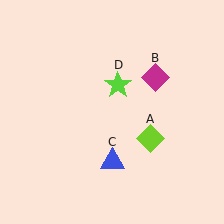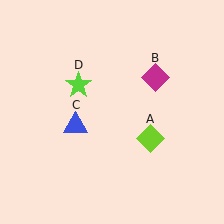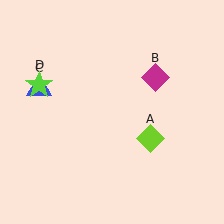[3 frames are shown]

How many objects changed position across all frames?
2 objects changed position: blue triangle (object C), lime star (object D).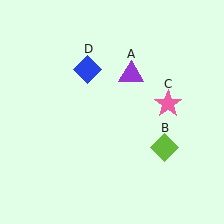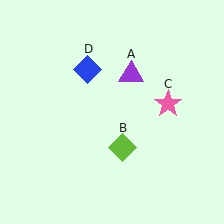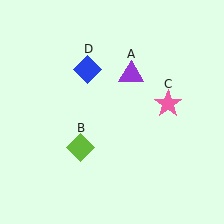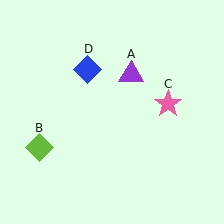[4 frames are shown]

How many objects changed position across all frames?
1 object changed position: lime diamond (object B).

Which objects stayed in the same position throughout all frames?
Purple triangle (object A) and pink star (object C) and blue diamond (object D) remained stationary.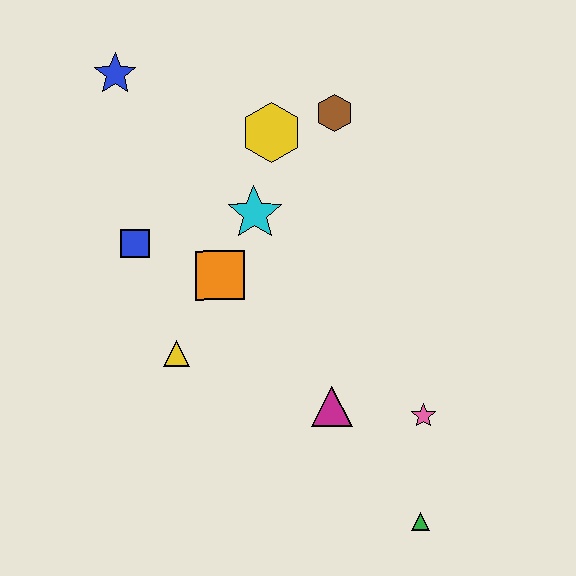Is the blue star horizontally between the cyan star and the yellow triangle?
No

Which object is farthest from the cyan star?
The green triangle is farthest from the cyan star.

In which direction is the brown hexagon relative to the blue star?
The brown hexagon is to the right of the blue star.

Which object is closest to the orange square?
The cyan star is closest to the orange square.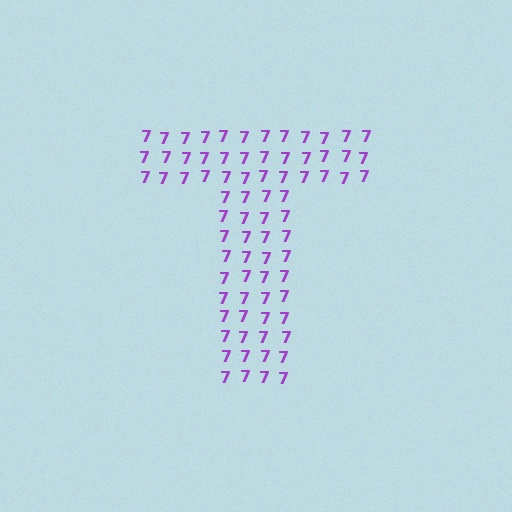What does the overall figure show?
The overall figure shows the letter T.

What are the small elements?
The small elements are digit 7's.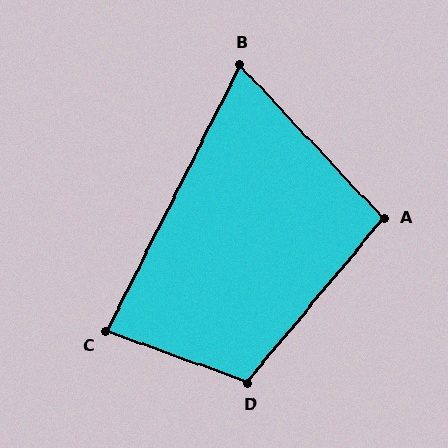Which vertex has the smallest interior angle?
B, at approximately 70 degrees.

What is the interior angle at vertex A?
Approximately 97 degrees (obtuse).